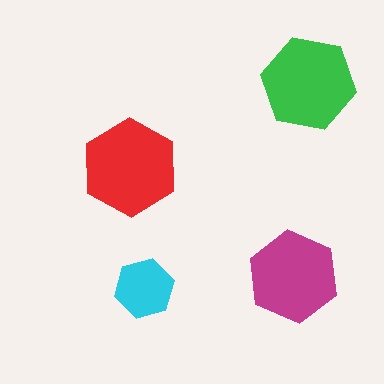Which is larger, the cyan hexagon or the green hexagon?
The green one.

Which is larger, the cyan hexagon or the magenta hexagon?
The magenta one.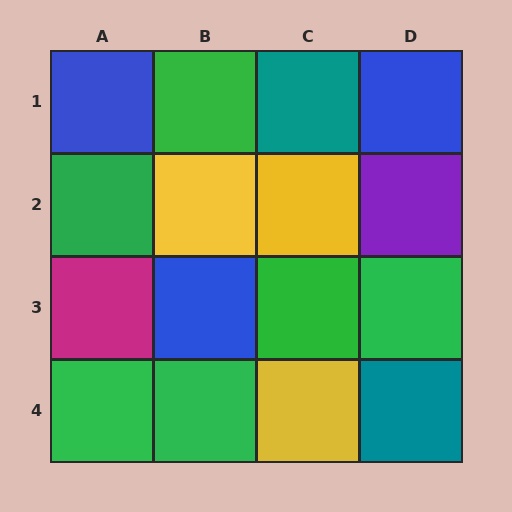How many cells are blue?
3 cells are blue.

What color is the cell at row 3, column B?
Blue.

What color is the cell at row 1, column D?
Blue.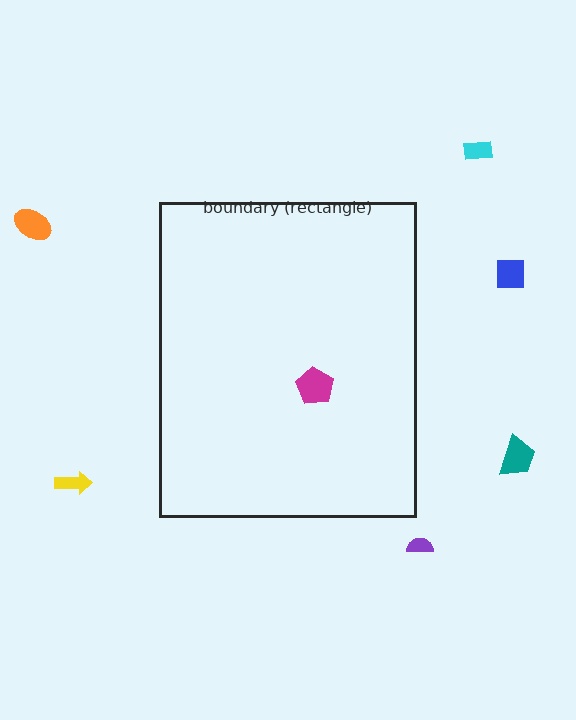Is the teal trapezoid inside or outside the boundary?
Outside.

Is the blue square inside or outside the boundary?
Outside.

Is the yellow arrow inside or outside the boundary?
Outside.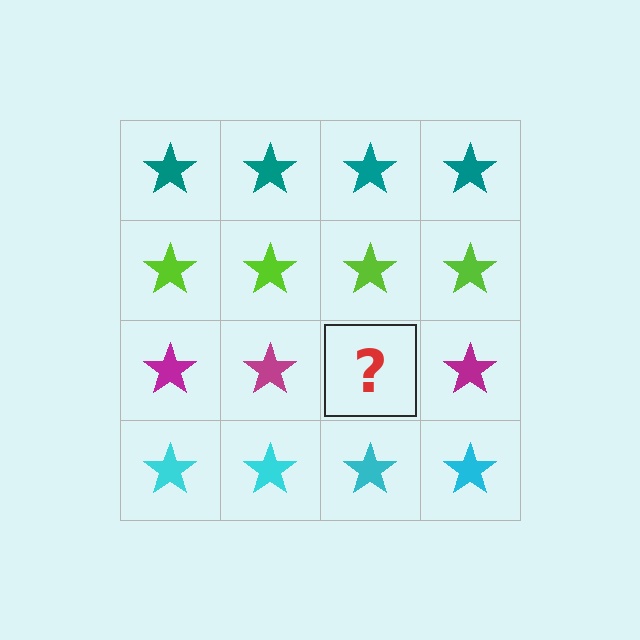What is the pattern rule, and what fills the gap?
The rule is that each row has a consistent color. The gap should be filled with a magenta star.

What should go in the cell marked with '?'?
The missing cell should contain a magenta star.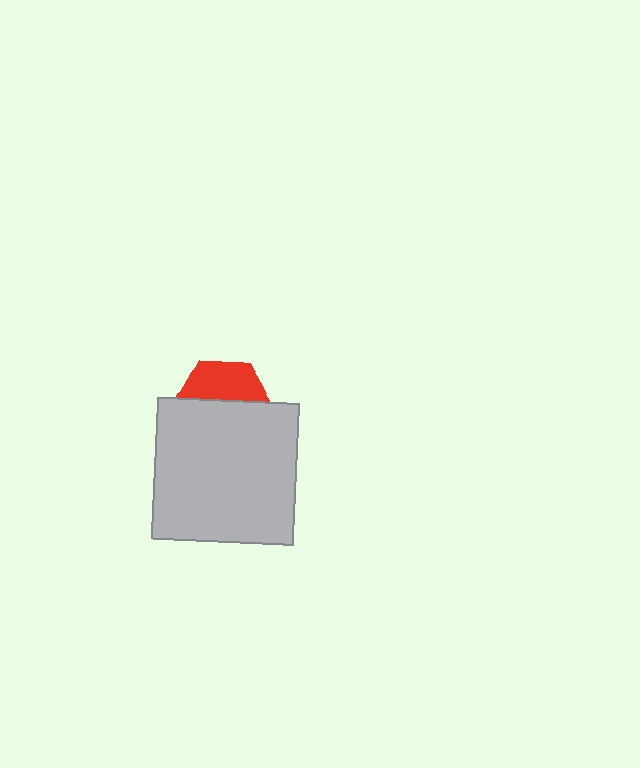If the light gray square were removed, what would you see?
You would see the complete red hexagon.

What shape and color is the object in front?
The object in front is a light gray square.